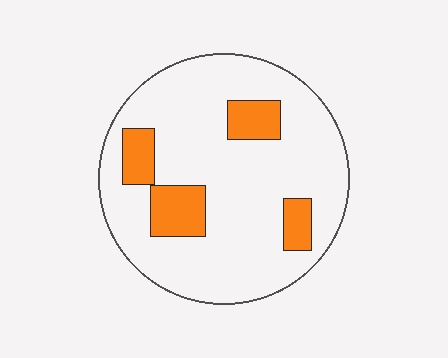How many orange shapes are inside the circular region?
4.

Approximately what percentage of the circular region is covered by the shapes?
Approximately 15%.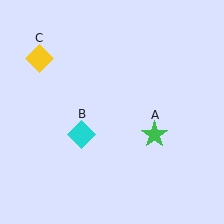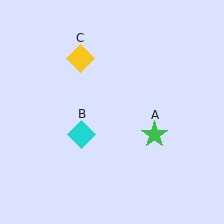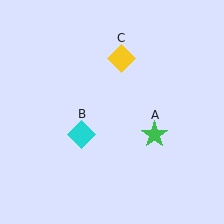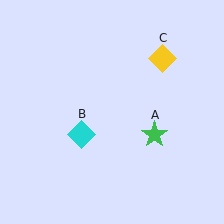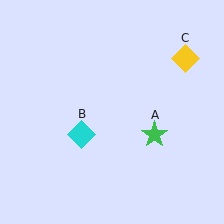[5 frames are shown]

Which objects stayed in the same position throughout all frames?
Green star (object A) and cyan diamond (object B) remained stationary.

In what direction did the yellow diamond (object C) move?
The yellow diamond (object C) moved right.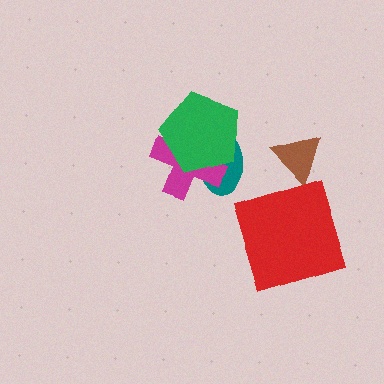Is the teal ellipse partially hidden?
Yes, it is partially covered by another shape.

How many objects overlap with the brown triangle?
0 objects overlap with the brown triangle.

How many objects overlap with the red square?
0 objects overlap with the red square.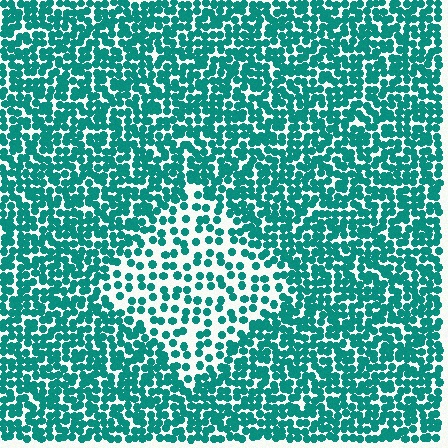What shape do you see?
I see a diamond.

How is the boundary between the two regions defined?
The boundary is defined by a change in element density (approximately 2.1x ratio). All elements are the same color, size, and shape.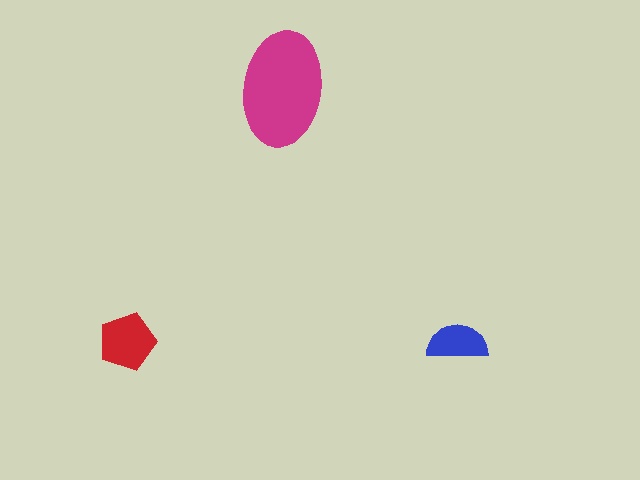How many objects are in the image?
There are 3 objects in the image.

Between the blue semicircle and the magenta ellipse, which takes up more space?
The magenta ellipse.